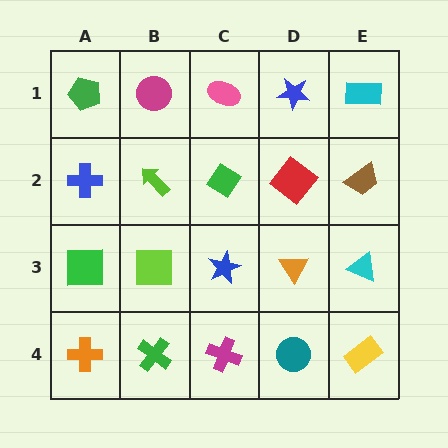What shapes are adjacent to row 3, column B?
A lime arrow (row 2, column B), a green cross (row 4, column B), a green square (row 3, column A), a blue star (row 3, column C).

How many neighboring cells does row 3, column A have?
3.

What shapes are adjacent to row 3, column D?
A red diamond (row 2, column D), a teal circle (row 4, column D), a blue star (row 3, column C), a cyan triangle (row 3, column E).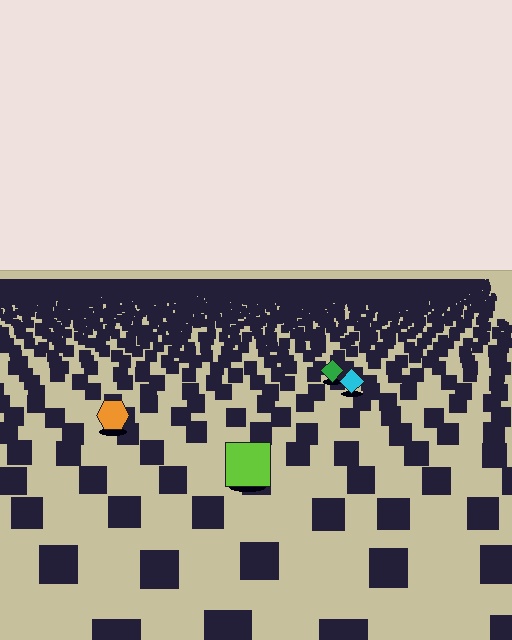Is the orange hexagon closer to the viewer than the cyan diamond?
Yes. The orange hexagon is closer — you can tell from the texture gradient: the ground texture is coarser near it.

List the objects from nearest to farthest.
From nearest to farthest: the lime square, the orange hexagon, the cyan diamond, the green diamond.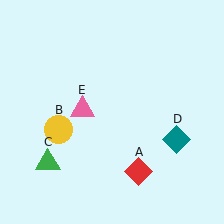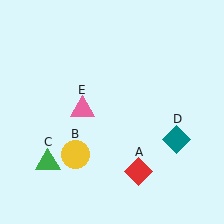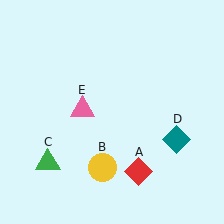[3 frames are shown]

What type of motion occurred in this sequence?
The yellow circle (object B) rotated counterclockwise around the center of the scene.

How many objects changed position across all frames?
1 object changed position: yellow circle (object B).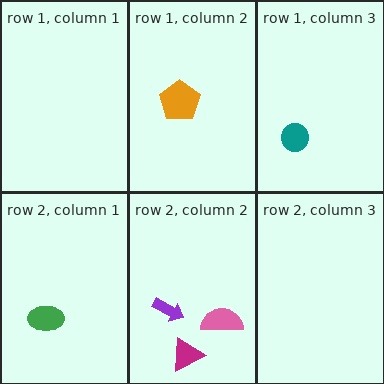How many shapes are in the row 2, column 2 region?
3.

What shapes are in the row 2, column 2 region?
The purple arrow, the magenta triangle, the pink semicircle.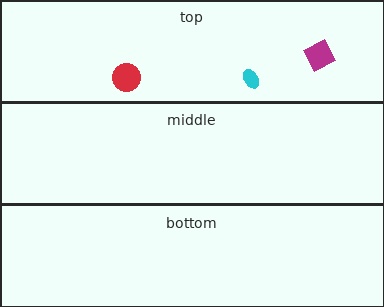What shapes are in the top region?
The cyan ellipse, the magenta square, the red circle.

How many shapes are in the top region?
3.